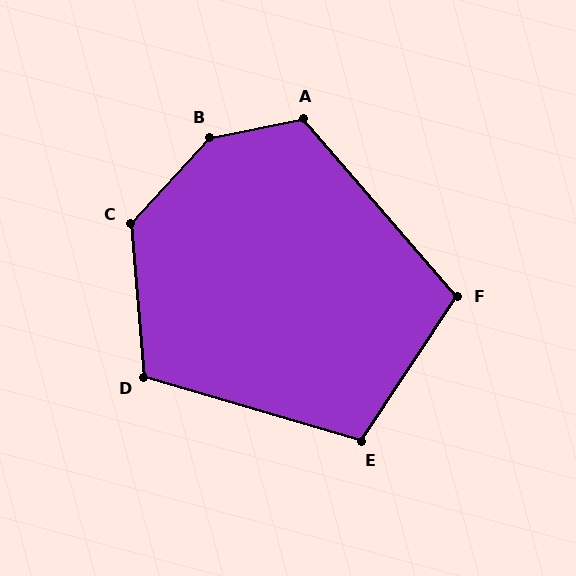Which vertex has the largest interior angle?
B, at approximately 144 degrees.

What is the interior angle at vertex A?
Approximately 120 degrees (obtuse).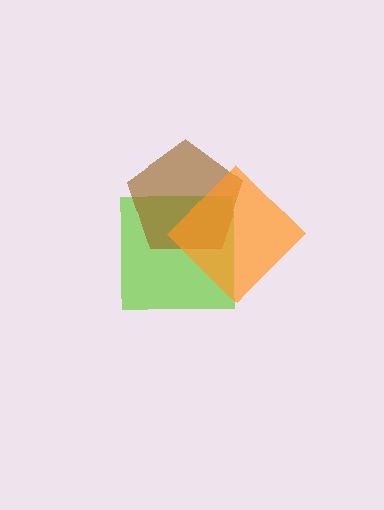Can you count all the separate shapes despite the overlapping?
Yes, there are 3 separate shapes.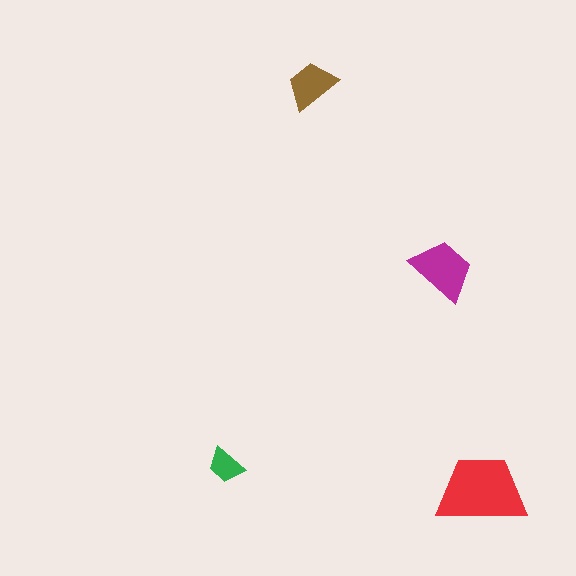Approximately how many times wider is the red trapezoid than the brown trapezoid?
About 1.5 times wider.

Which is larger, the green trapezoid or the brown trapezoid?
The brown one.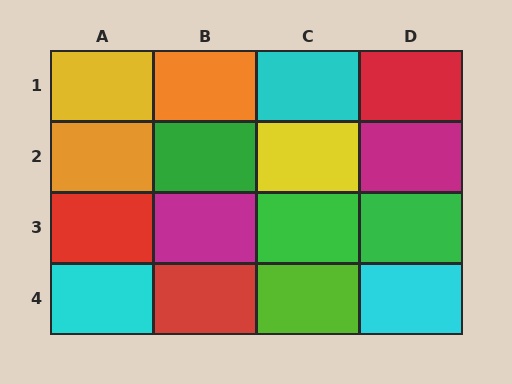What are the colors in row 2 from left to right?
Orange, green, yellow, magenta.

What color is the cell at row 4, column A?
Cyan.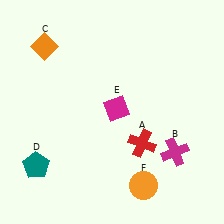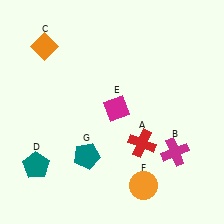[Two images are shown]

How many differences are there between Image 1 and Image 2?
There is 1 difference between the two images.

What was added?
A teal pentagon (G) was added in Image 2.